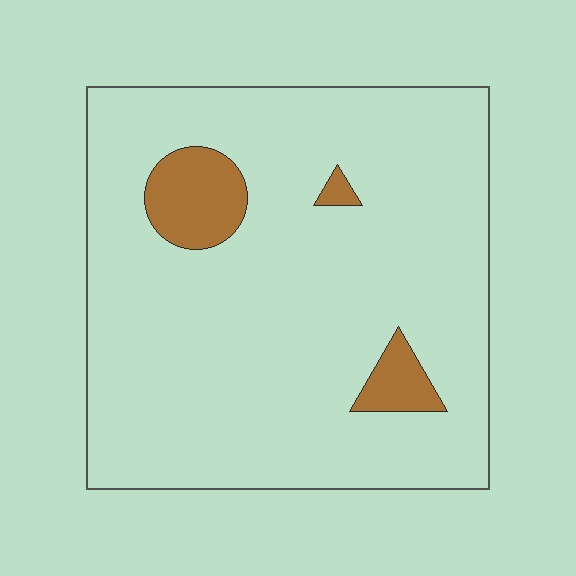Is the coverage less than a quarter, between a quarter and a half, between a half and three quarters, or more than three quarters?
Less than a quarter.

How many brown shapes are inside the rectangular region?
3.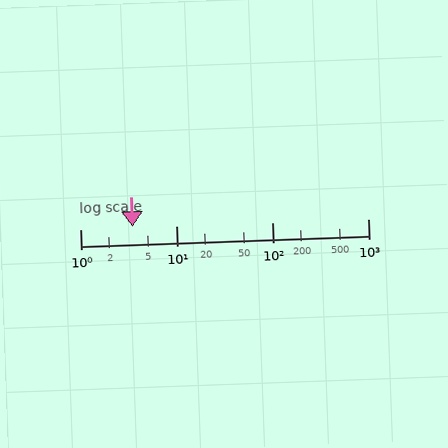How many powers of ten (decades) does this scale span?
The scale spans 3 decades, from 1 to 1000.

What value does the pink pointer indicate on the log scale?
The pointer indicates approximately 3.5.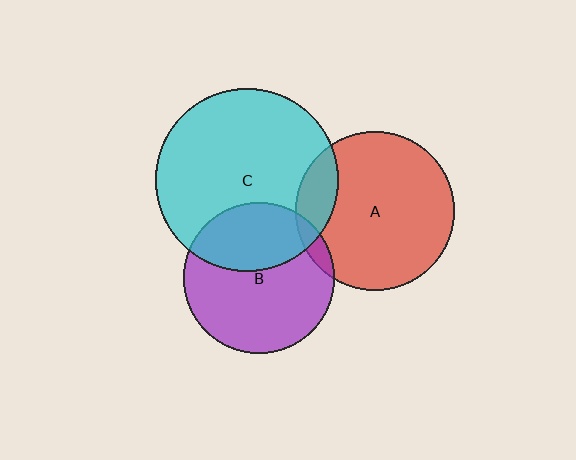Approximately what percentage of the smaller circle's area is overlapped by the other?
Approximately 15%.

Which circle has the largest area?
Circle C (cyan).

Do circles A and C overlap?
Yes.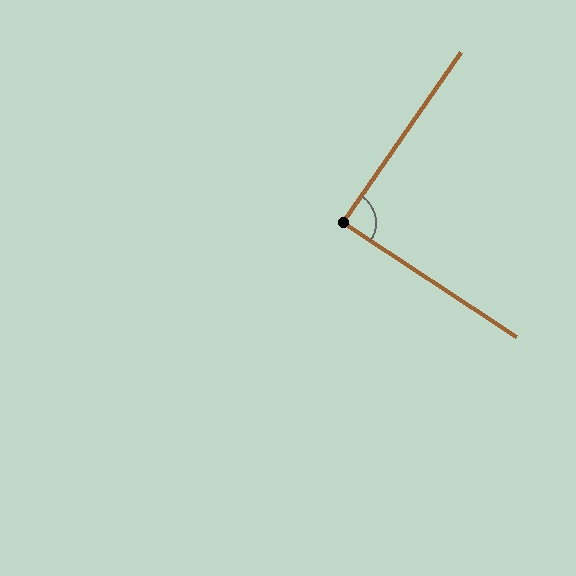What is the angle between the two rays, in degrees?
Approximately 89 degrees.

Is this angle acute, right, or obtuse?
It is approximately a right angle.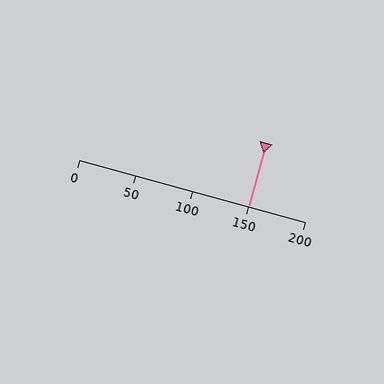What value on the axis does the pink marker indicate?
The marker indicates approximately 150.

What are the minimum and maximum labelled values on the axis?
The axis runs from 0 to 200.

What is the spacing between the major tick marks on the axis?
The major ticks are spaced 50 apart.